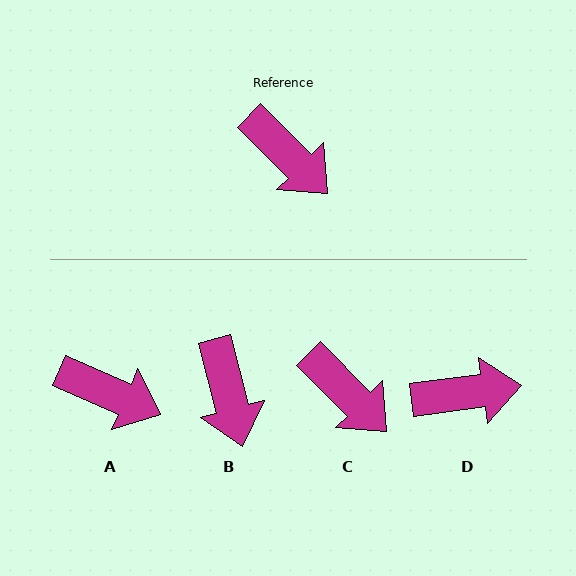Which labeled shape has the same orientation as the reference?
C.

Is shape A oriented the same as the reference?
No, it is off by about 21 degrees.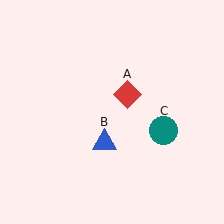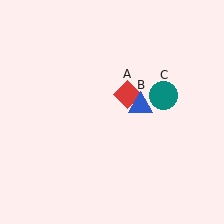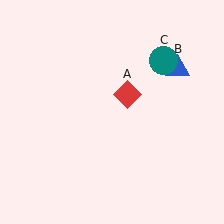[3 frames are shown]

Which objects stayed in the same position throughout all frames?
Red diamond (object A) remained stationary.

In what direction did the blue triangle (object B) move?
The blue triangle (object B) moved up and to the right.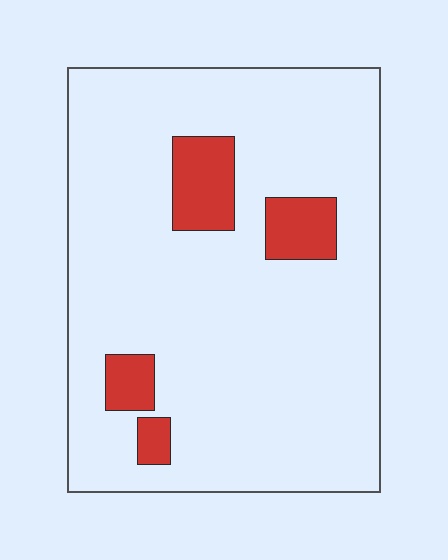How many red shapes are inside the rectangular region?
4.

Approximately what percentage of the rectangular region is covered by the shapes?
Approximately 10%.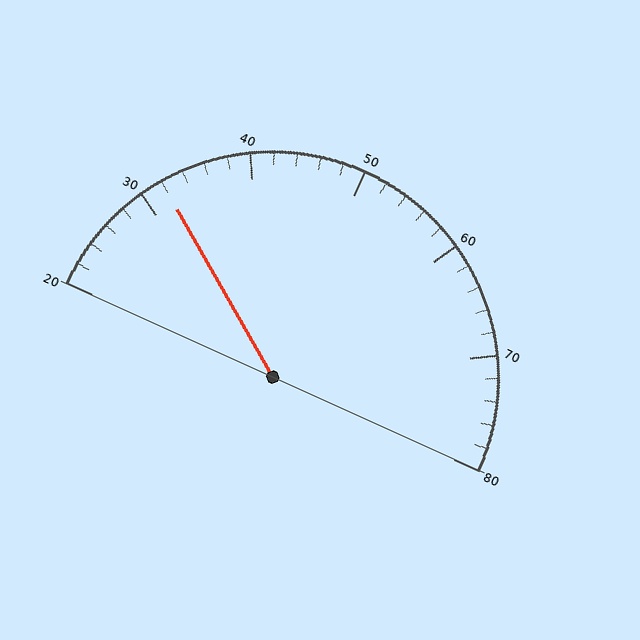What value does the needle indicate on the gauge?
The needle indicates approximately 32.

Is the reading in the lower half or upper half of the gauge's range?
The reading is in the lower half of the range (20 to 80).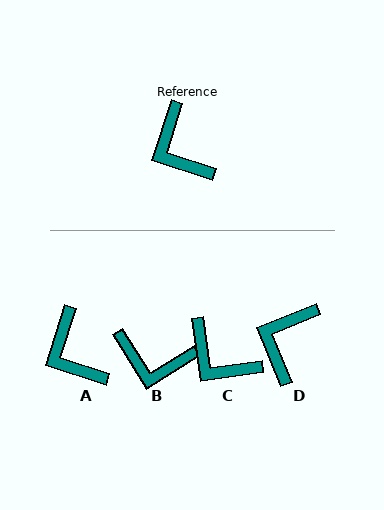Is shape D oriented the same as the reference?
No, it is off by about 50 degrees.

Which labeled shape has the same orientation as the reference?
A.